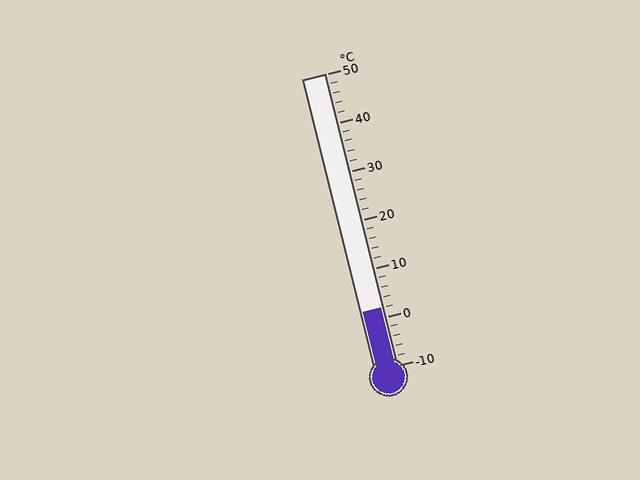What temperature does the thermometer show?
The thermometer shows approximately 2°C.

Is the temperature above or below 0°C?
The temperature is above 0°C.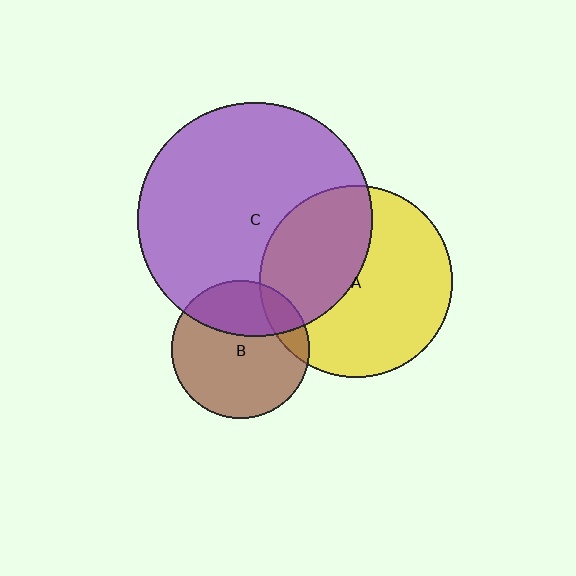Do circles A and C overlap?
Yes.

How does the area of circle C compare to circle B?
Approximately 2.9 times.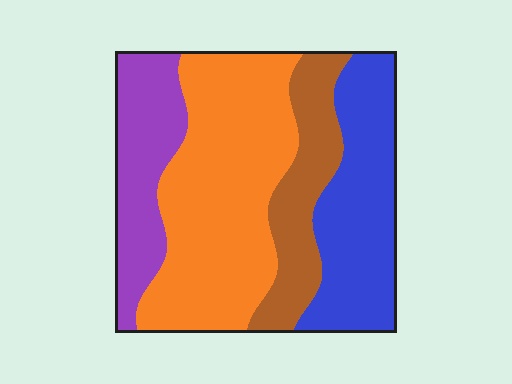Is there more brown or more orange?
Orange.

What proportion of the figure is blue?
Blue takes up about one quarter (1/4) of the figure.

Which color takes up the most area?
Orange, at roughly 40%.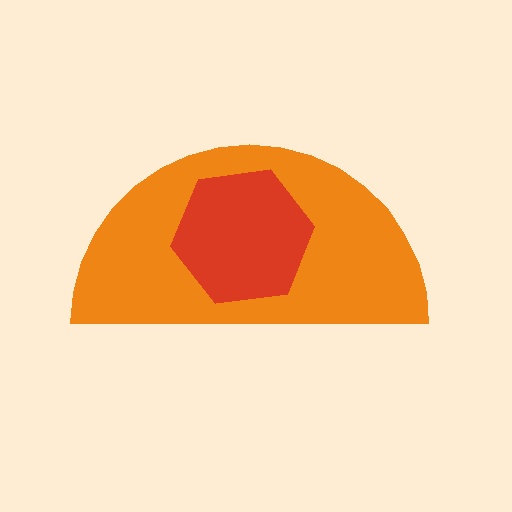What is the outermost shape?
The orange semicircle.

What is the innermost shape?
The red hexagon.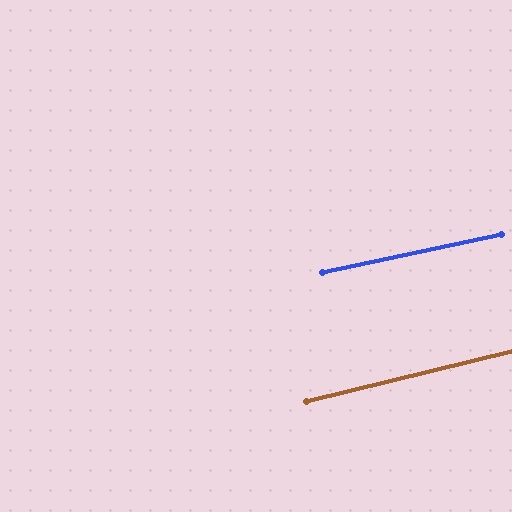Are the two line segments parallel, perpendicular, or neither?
Parallel — their directions differ by only 1.7°.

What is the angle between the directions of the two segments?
Approximately 2 degrees.